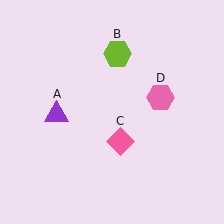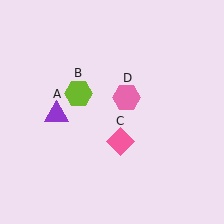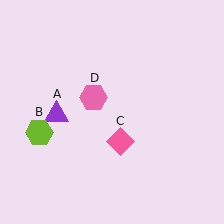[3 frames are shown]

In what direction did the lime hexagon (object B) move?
The lime hexagon (object B) moved down and to the left.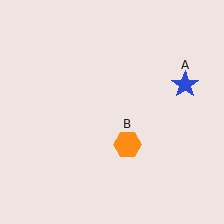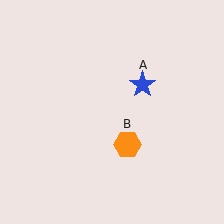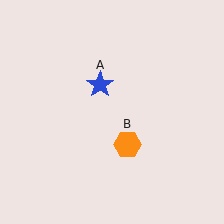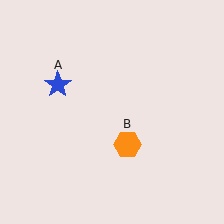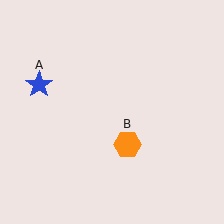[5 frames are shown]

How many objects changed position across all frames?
1 object changed position: blue star (object A).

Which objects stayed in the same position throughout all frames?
Orange hexagon (object B) remained stationary.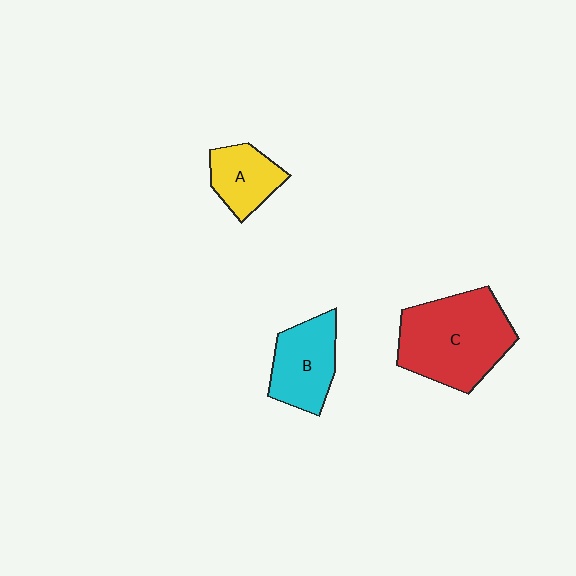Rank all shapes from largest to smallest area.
From largest to smallest: C (red), B (cyan), A (yellow).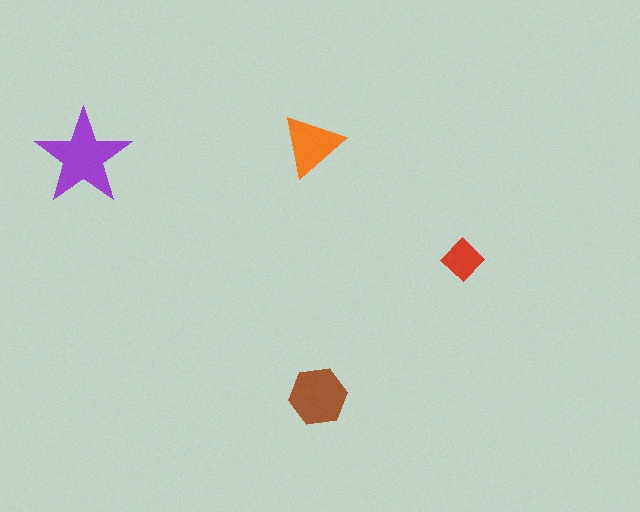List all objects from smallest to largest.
The red diamond, the orange triangle, the brown hexagon, the purple star.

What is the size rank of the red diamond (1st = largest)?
4th.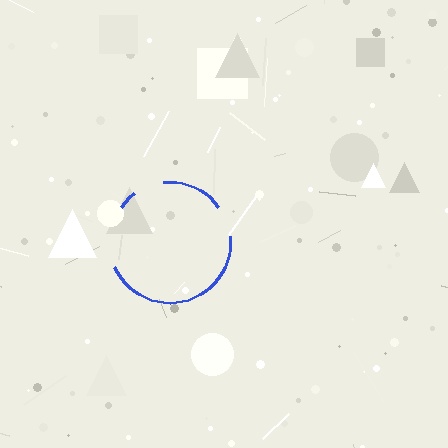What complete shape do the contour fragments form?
The contour fragments form a circle.